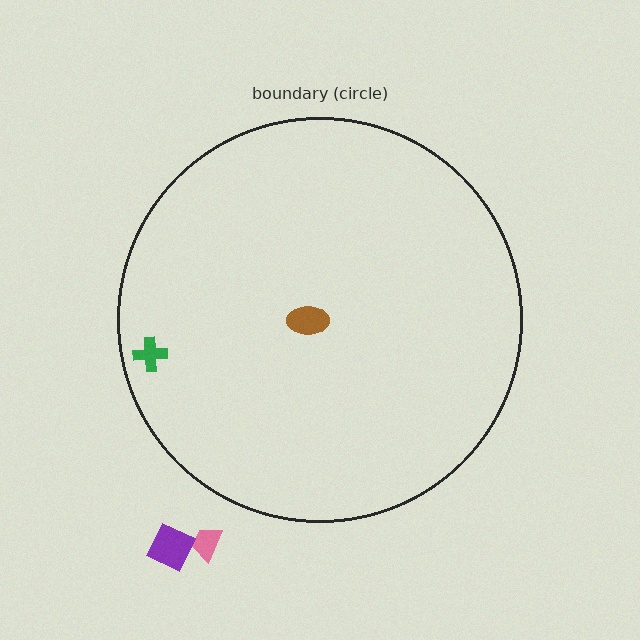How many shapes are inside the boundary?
2 inside, 2 outside.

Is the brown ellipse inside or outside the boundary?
Inside.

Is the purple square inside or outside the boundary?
Outside.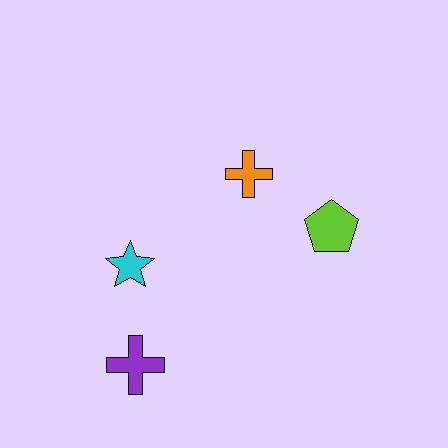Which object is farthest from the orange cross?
The purple cross is farthest from the orange cross.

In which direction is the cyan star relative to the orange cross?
The cyan star is to the left of the orange cross.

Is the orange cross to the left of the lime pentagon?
Yes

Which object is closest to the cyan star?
The purple cross is closest to the cyan star.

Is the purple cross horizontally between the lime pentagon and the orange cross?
No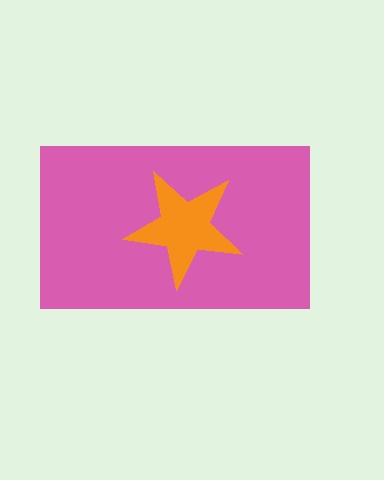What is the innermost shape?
The orange star.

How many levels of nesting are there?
2.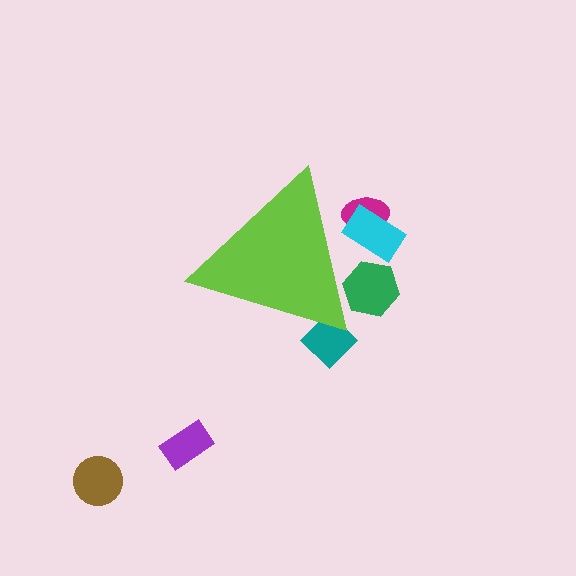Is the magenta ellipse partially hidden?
Yes, the magenta ellipse is partially hidden behind the lime triangle.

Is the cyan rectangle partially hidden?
Yes, the cyan rectangle is partially hidden behind the lime triangle.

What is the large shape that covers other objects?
A lime triangle.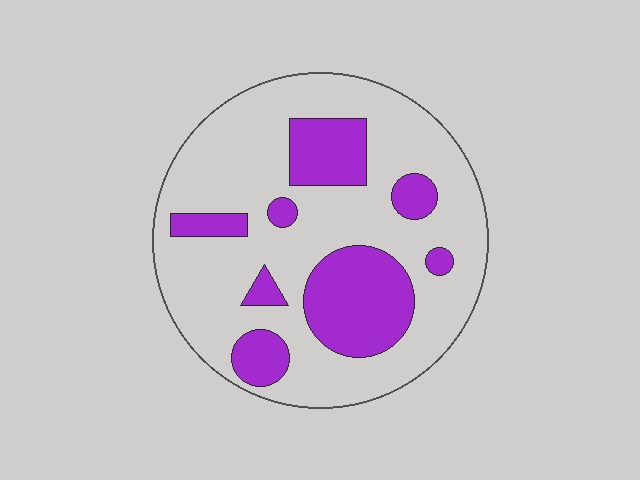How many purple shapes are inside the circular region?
8.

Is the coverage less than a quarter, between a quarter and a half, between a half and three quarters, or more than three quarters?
Between a quarter and a half.